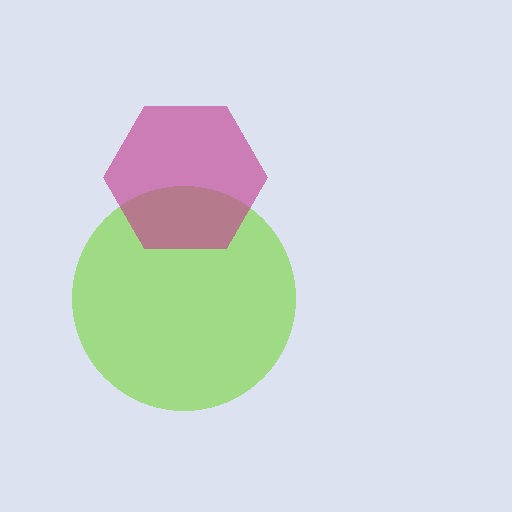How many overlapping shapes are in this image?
There are 2 overlapping shapes in the image.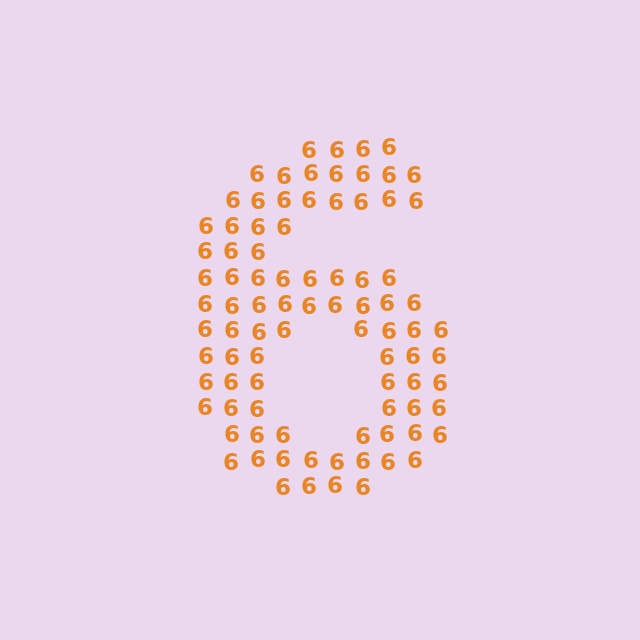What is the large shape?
The large shape is the digit 6.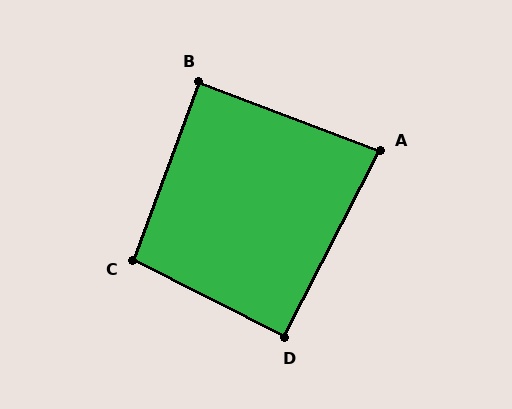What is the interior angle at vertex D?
Approximately 90 degrees (approximately right).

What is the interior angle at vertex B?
Approximately 90 degrees (approximately right).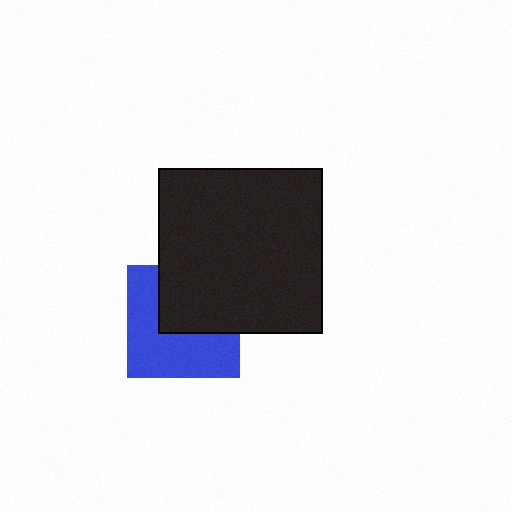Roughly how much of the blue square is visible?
About half of it is visible (roughly 56%).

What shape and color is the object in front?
The object in front is a black square.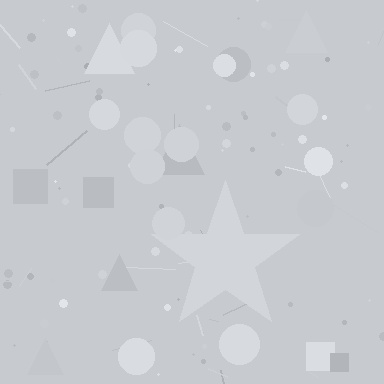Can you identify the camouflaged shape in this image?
The camouflaged shape is a star.